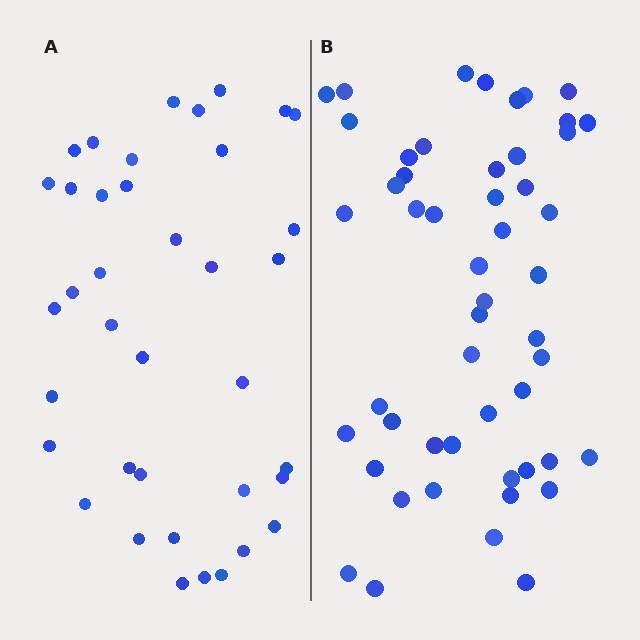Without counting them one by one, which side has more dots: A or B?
Region B (the right region) has more dots.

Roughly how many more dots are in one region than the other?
Region B has approximately 15 more dots than region A.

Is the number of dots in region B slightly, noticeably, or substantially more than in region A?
Region B has noticeably more, but not dramatically so. The ratio is roughly 1.3 to 1.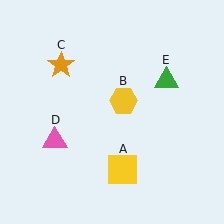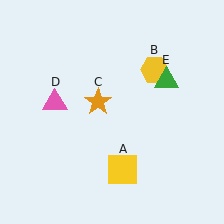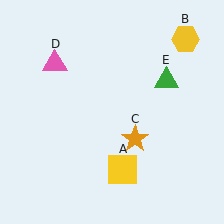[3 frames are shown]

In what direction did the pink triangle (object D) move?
The pink triangle (object D) moved up.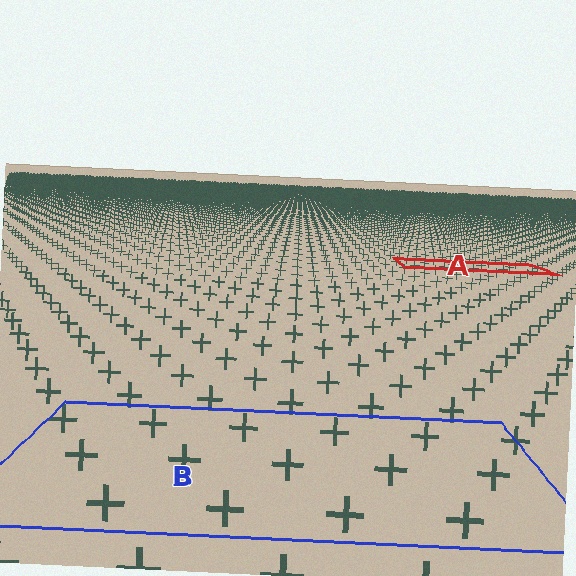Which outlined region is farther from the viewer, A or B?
Region A is farther from the viewer — the texture elements inside it appear smaller and more densely packed.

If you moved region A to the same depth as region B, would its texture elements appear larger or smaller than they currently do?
They would appear larger. At a closer depth, the same texture elements are projected at a bigger on-screen size.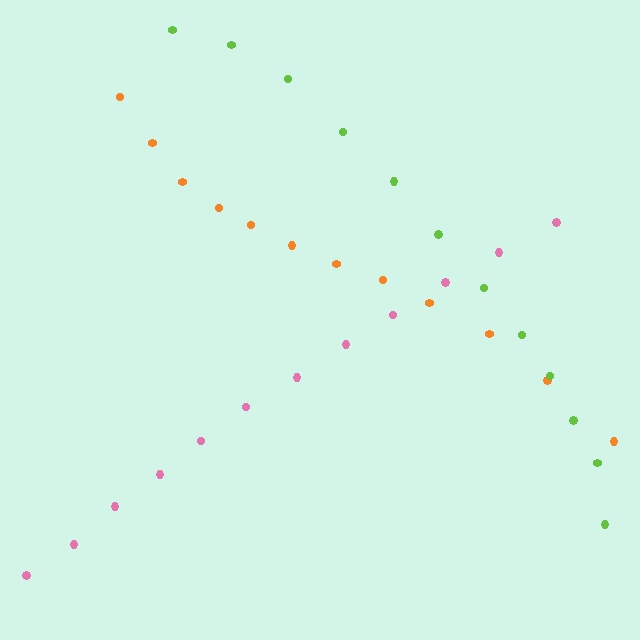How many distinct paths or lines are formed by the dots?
There are 3 distinct paths.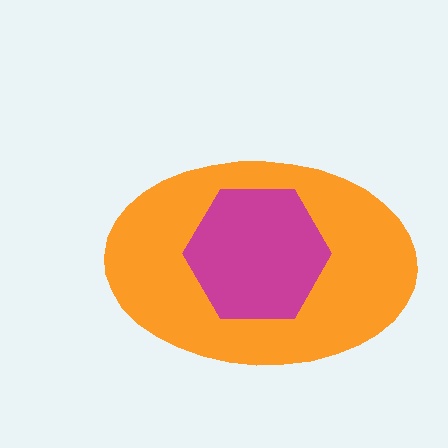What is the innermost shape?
The magenta hexagon.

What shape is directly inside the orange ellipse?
The magenta hexagon.